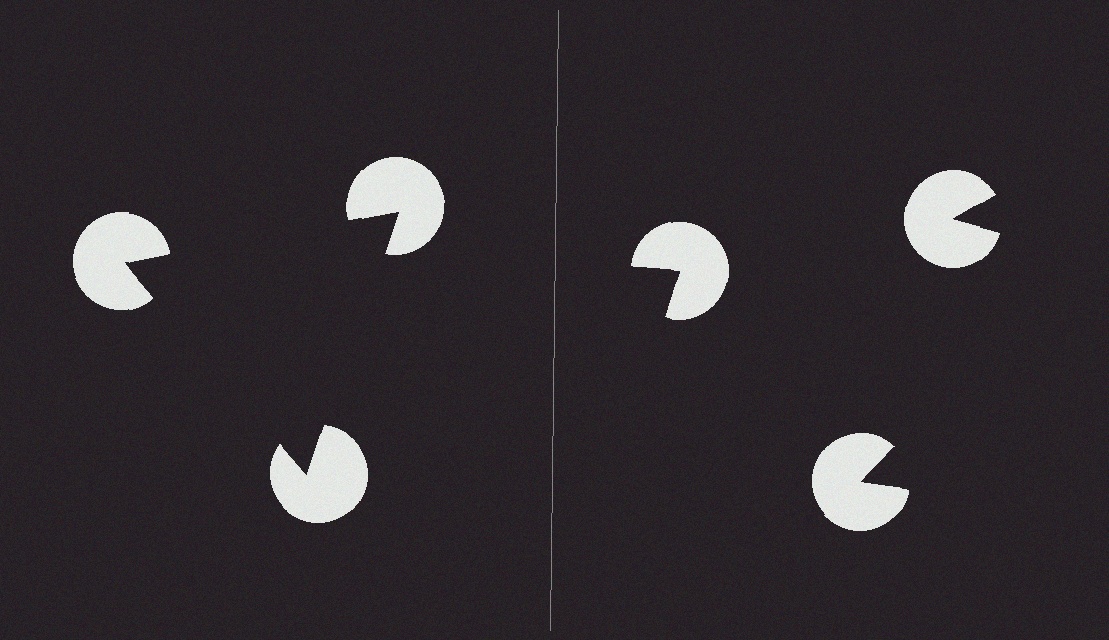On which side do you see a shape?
An illusory triangle appears on the left side. On the right side the wedge cuts are rotated, so no coherent shape forms.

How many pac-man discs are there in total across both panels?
6 — 3 on each side.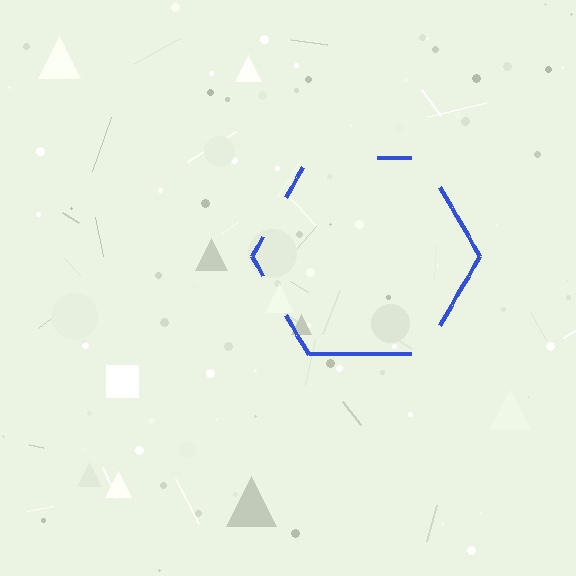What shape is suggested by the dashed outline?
The dashed outline suggests a hexagon.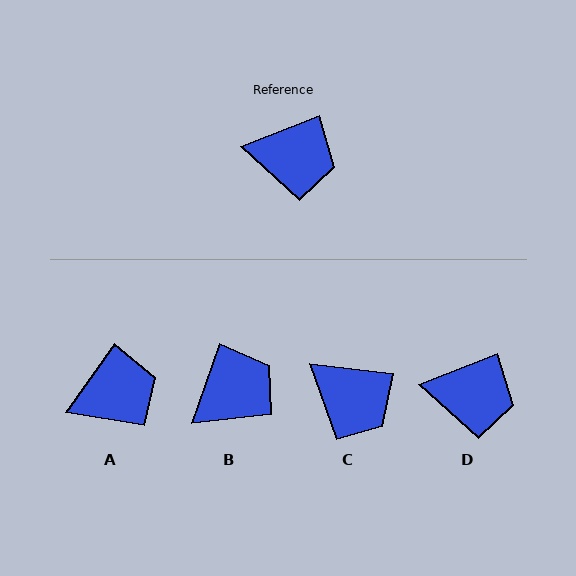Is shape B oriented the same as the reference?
No, it is off by about 49 degrees.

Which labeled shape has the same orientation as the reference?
D.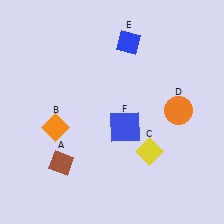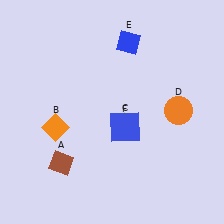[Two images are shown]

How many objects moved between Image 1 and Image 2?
1 object moved between the two images.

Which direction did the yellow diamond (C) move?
The yellow diamond (C) moved up.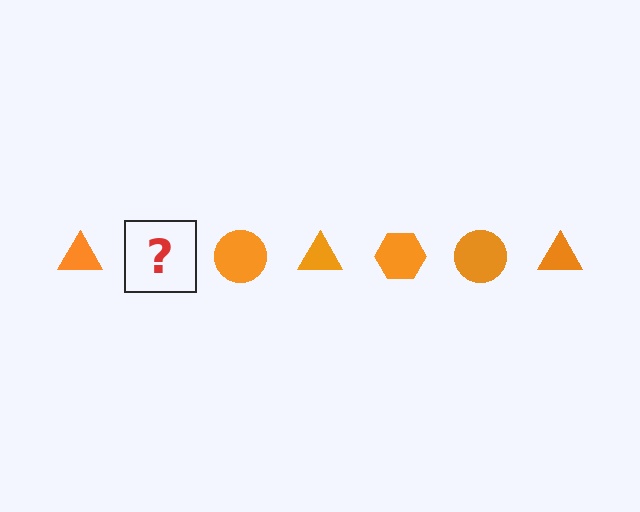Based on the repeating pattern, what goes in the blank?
The blank should be an orange hexagon.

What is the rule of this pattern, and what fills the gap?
The rule is that the pattern cycles through triangle, hexagon, circle shapes in orange. The gap should be filled with an orange hexagon.